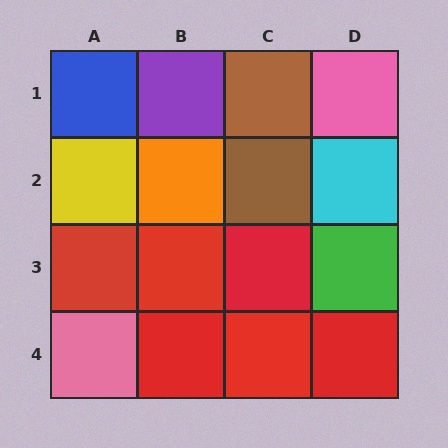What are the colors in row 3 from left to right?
Red, red, red, green.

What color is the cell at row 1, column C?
Brown.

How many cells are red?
6 cells are red.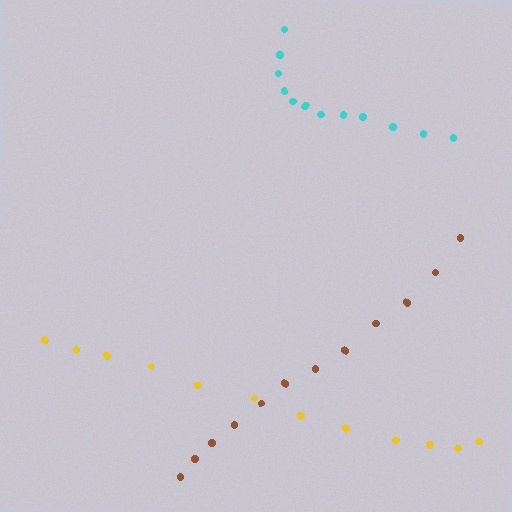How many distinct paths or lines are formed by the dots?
There are 3 distinct paths.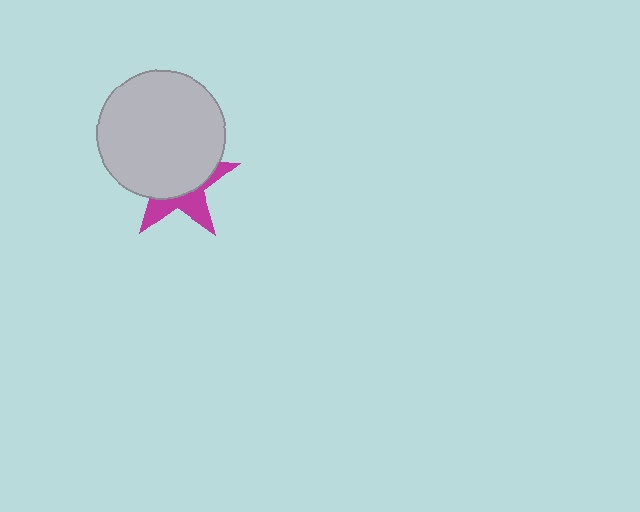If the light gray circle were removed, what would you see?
You would see the complete magenta star.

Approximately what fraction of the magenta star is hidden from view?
Roughly 62% of the magenta star is hidden behind the light gray circle.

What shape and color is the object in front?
The object in front is a light gray circle.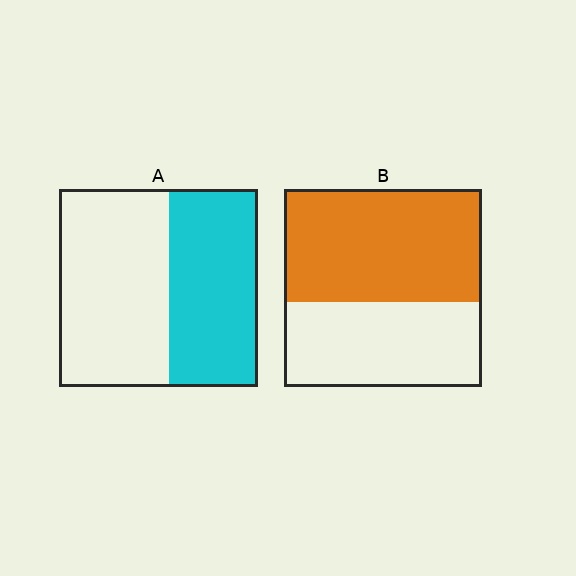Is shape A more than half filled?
No.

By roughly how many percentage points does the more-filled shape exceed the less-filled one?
By roughly 10 percentage points (B over A).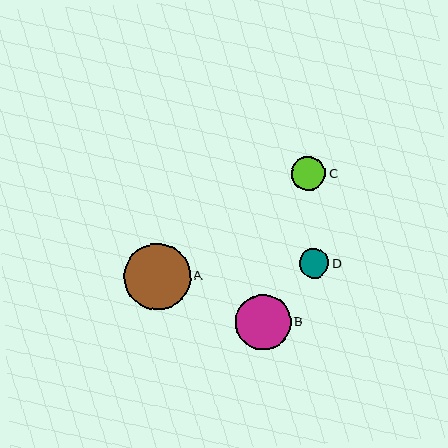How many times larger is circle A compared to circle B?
Circle A is approximately 1.2 times the size of circle B.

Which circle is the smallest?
Circle D is the smallest with a size of approximately 29 pixels.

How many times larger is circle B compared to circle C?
Circle B is approximately 1.6 times the size of circle C.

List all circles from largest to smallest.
From largest to smallest: A, B, C, D.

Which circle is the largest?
Circle A is the largest with a size of approximately 66 pixels.